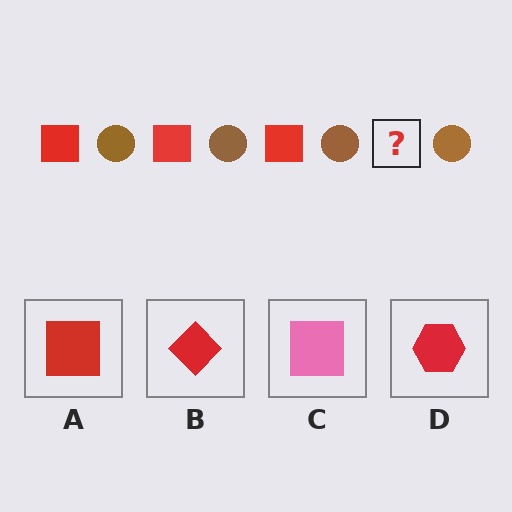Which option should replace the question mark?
Option A.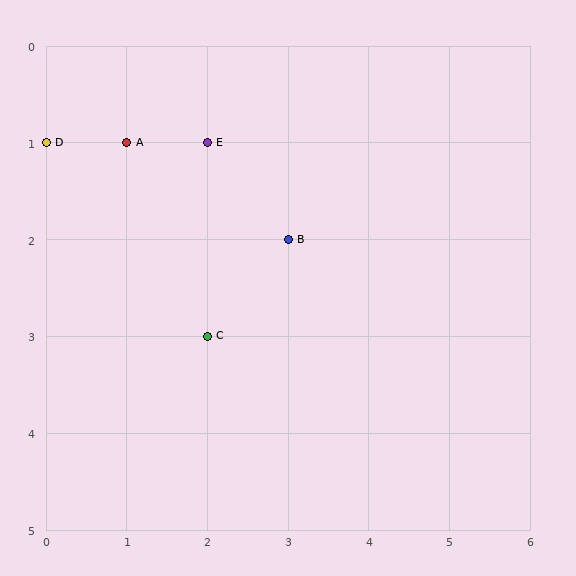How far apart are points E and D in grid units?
Points E and D are 2 columns apart.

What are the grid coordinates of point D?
Point D is at grid coordinates (0, 1).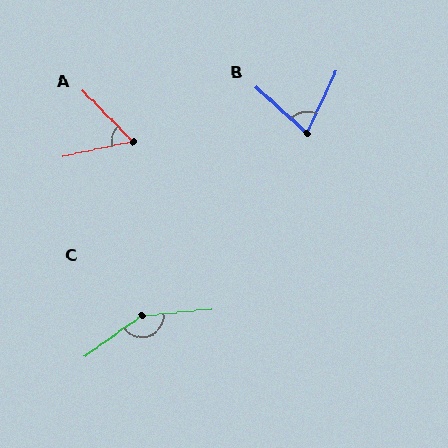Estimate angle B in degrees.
Approximately 73 degrees.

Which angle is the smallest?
A, at approximately 58 degrees.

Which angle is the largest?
C, at approximately 149 degrees.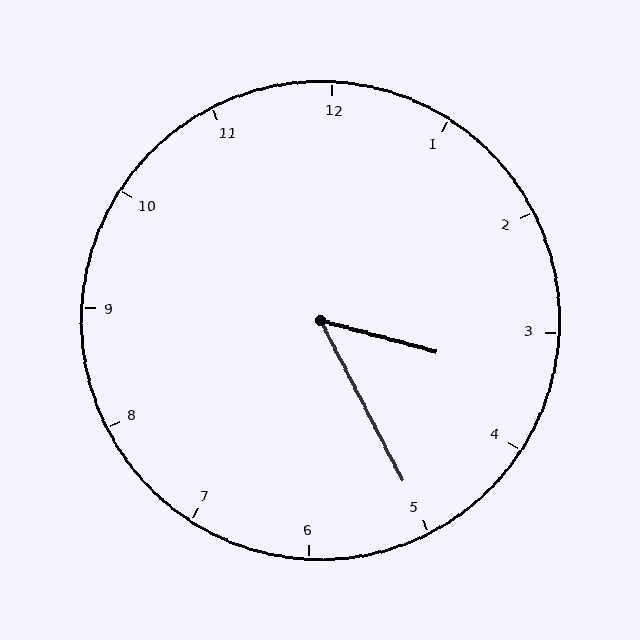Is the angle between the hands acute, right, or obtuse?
It is acute.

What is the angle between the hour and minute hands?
Approximately 48 degrees.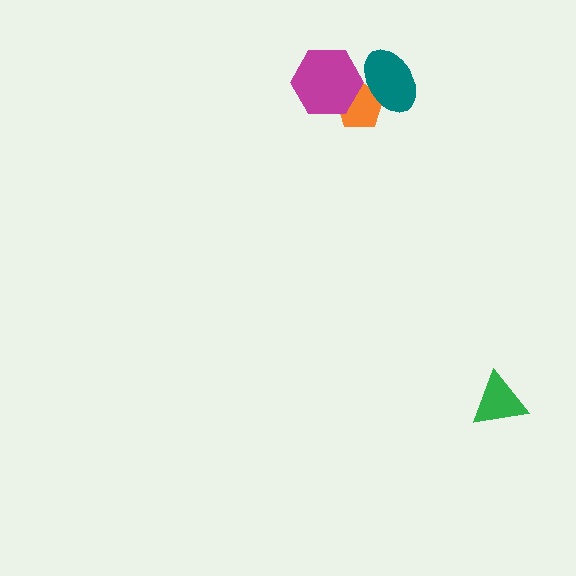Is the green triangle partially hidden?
No, no other shape covers it.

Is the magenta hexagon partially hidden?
Yes, it is partially covered by another shape.